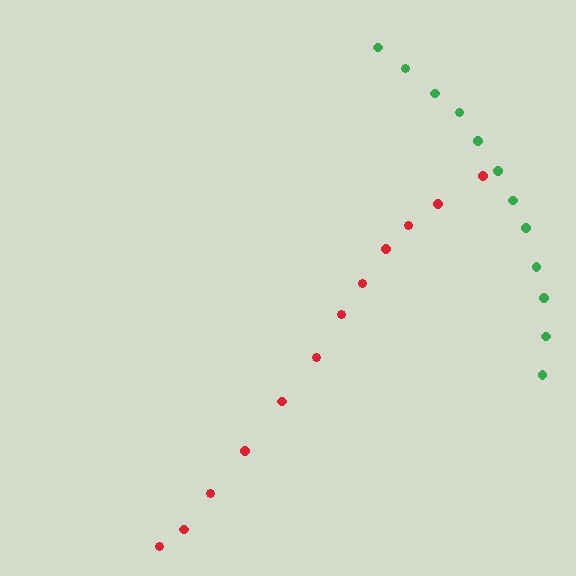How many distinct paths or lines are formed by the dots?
There are 2 distinct paths.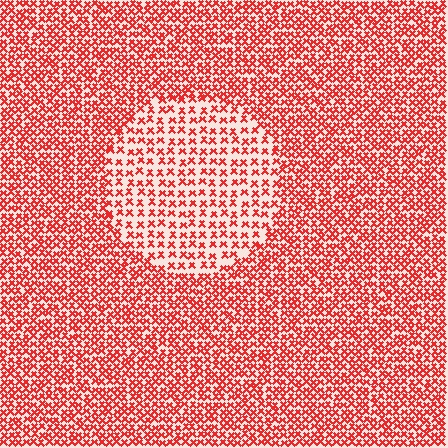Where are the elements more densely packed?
The elements are more densely packed outside the circle boundary.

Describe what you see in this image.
The image contains small red elements arranged at two different densities. A circle-shaped region is visible where the elements are less densely packed than the surrounding area.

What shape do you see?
I see a circle.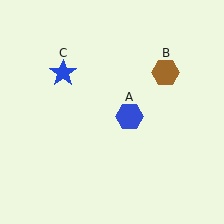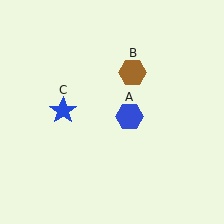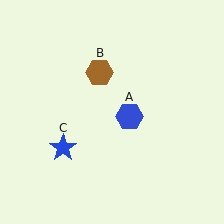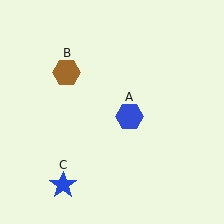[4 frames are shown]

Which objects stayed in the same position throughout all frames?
Blue hexagon (object A) remained stationary.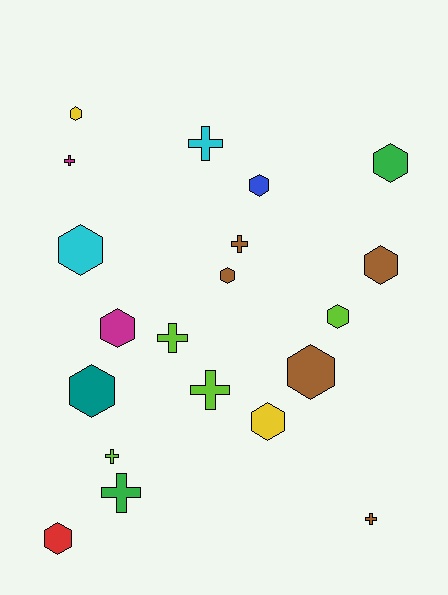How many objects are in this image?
There are 20 objects.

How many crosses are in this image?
There are 8 crosses.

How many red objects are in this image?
There is 1 red object.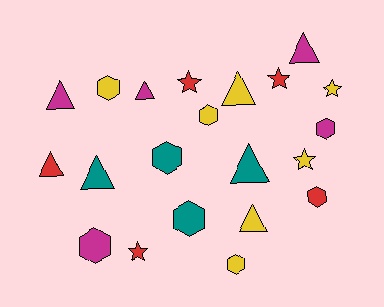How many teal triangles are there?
There are 2 teal triangles.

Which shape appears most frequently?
Triangle, with 8 objects.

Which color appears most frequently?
Yellow, with 7 objects.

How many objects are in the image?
There are 21 objects.